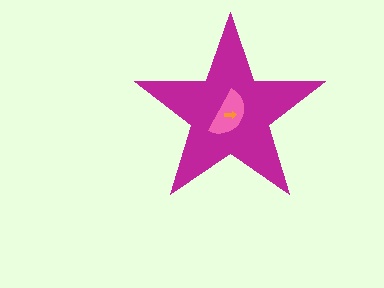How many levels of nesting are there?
3.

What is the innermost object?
The orange arrow.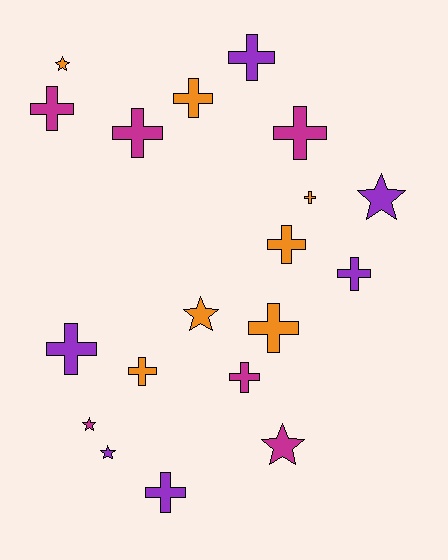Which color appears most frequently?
Orange, with 7 objects.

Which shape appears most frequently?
Cross, with 13 objects.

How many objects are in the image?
There are 19 objects.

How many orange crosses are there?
There are 5 orange crosses.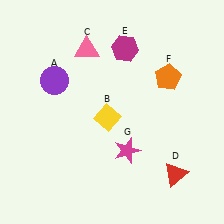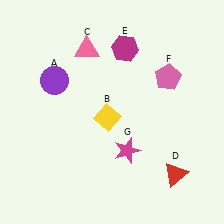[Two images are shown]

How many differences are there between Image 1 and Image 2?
There is 1 difference between the two images.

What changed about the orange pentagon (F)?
In Image 1, F is orange. In Image 2, it changed to pink.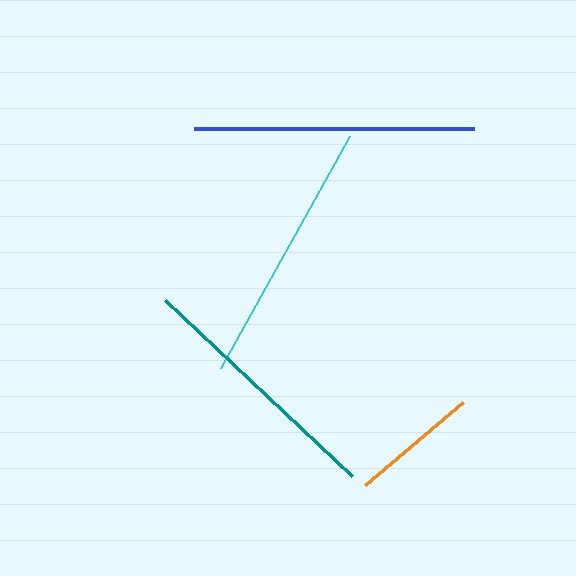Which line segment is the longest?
The blue line is the longest at approximately 280 pixels.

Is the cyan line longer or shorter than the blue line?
The blue line is longer than the cyan line.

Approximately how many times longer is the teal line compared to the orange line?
The teal line is approximately 2.0 times the length of the orange line.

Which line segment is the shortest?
The orange line is the shortest at approximately 129 pixels.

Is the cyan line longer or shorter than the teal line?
The cyan line is longer than the teal line.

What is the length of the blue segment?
The blue segment is approximately 280 pixels long.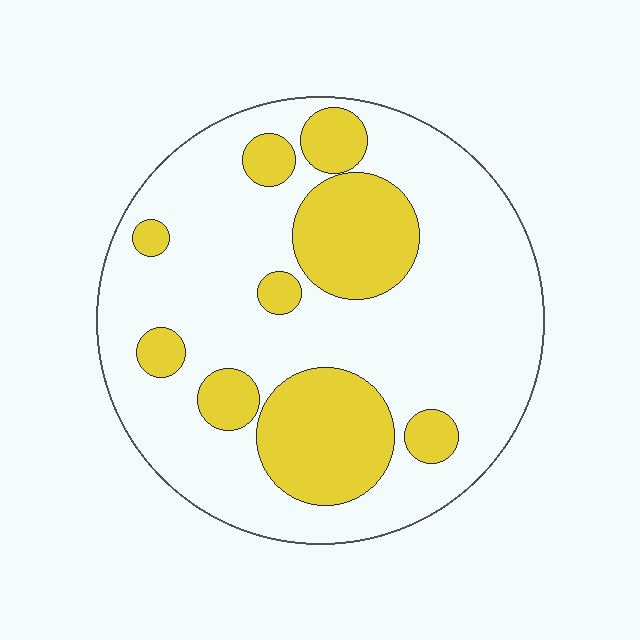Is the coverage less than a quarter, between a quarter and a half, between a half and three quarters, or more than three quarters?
Between a quarter and a half.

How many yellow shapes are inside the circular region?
9.